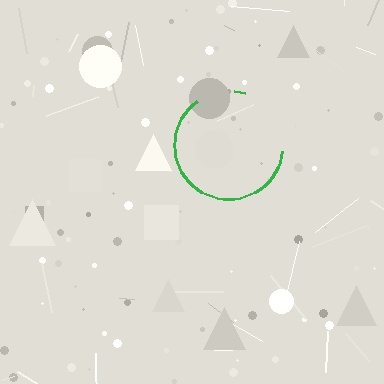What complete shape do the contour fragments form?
The contour fragments form a circle.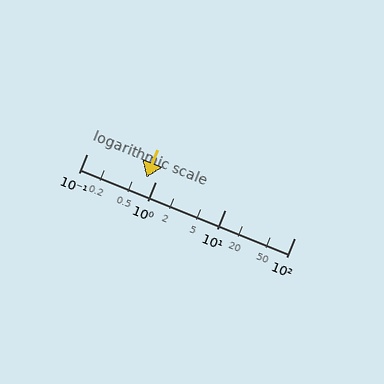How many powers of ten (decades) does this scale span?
The scale spans 3 decades, from 0.1 to 100.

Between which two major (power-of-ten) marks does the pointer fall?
The pointer is between 0.1 and 1.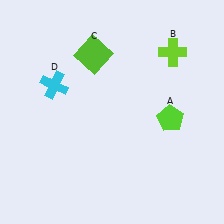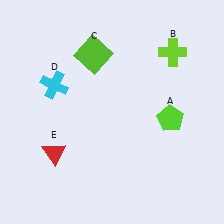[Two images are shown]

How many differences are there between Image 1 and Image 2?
There is 1 difference between the two images.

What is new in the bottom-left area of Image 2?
A red triangle (E) was added in the bottom-left area of Image 2.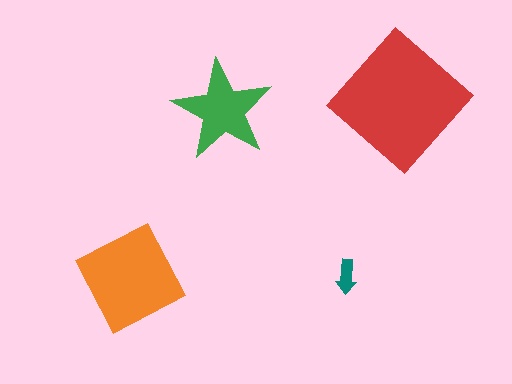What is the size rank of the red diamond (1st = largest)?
1st.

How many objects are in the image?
There are 4 objects in the image.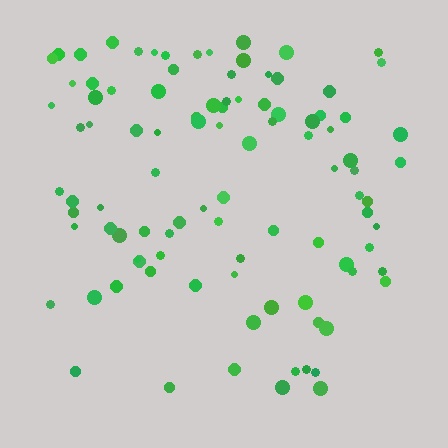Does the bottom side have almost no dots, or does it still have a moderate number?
Still a moderate number, just noticeably fewer than the top.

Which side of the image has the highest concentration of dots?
The top.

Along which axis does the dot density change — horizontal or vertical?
Vertical.